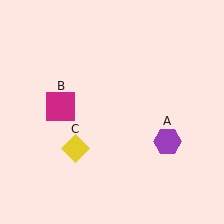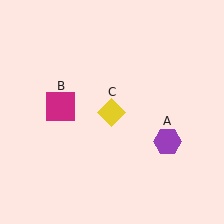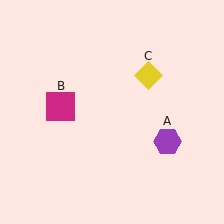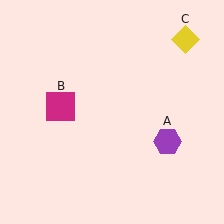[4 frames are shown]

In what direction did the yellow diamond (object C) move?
The yellow diamond (object C) moved up and to the right.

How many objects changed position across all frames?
1 object changed position: yellow diamond (object C).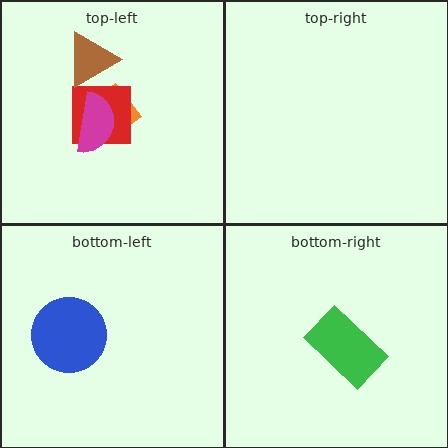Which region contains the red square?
The top-left region.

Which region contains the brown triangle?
The top-left region.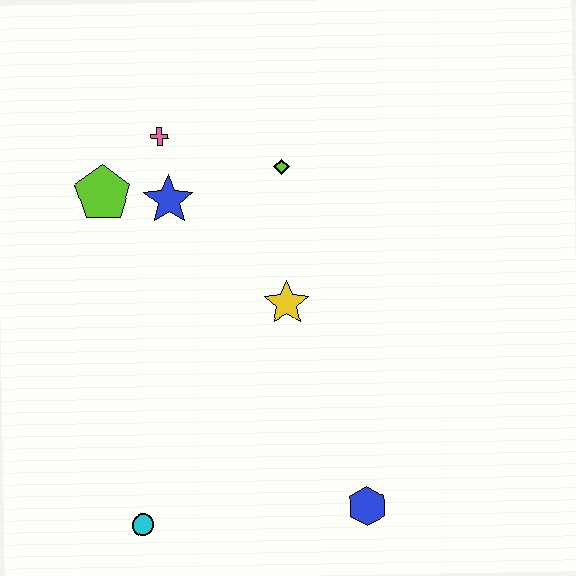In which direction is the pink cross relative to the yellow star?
The pink cross is above the yellow star.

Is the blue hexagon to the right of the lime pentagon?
Yes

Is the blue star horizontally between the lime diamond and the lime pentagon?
Yes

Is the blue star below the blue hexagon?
No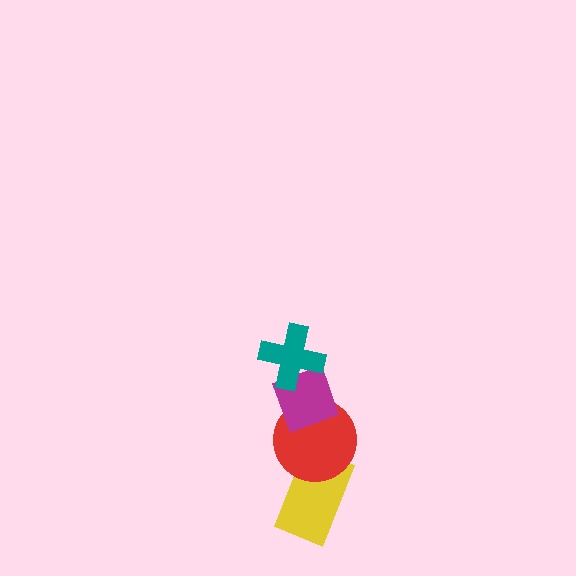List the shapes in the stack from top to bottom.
From top to bottom: the teal cross, the magenta diamond, the red circle, the yellow rectangle.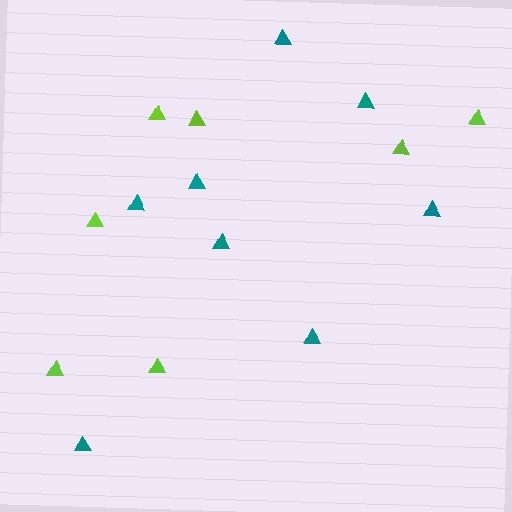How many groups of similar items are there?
There are 2 groups: one group of lime triangles (7) and one group of teal triangles (8).